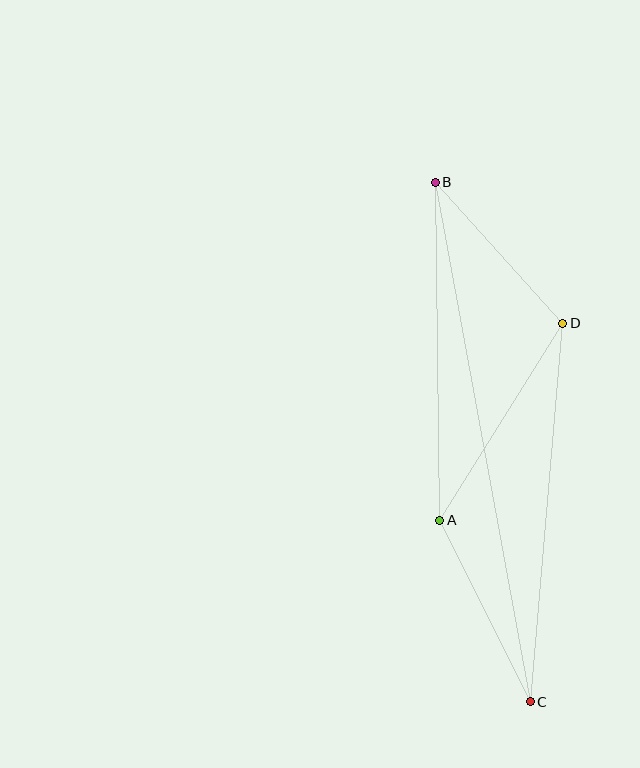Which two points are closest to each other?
Points B and D are closest to each other.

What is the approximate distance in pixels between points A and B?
The distance between A and B is approximately 338 pixels.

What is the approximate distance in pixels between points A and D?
The distance between A and D is approximately 232 pixels.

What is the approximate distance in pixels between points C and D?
The distance between C and D is approximately 380 pixels.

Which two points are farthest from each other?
Points B and C are farthest from each other.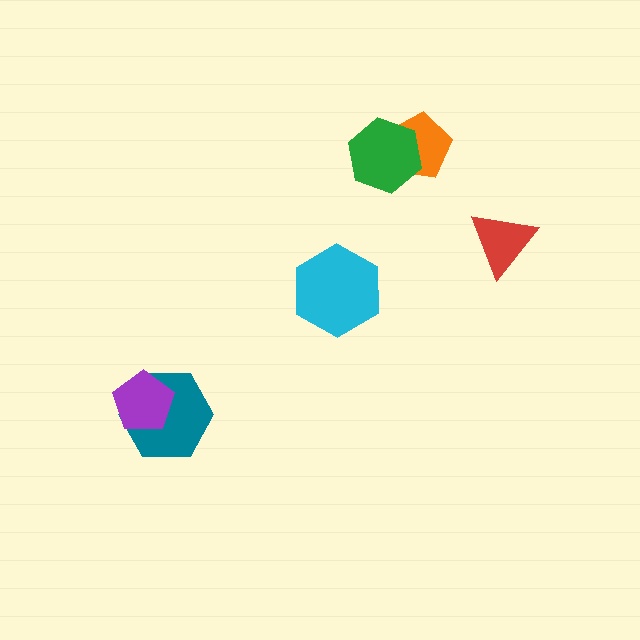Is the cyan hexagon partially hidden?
No, no other shape covers it.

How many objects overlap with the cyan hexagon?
0 objects overlap with the cyan hexagon.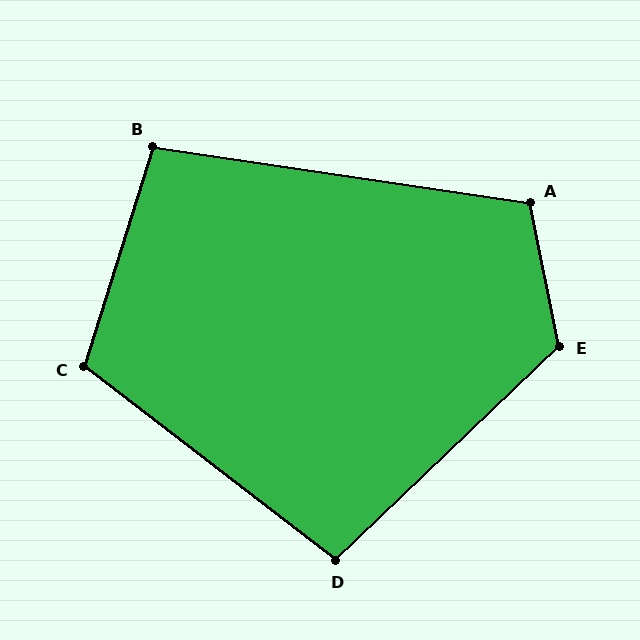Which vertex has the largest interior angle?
E, at approximately 122 degrees.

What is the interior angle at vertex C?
Approximately 110 degrees (obtuse).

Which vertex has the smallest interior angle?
D, at approximately 99 degrees.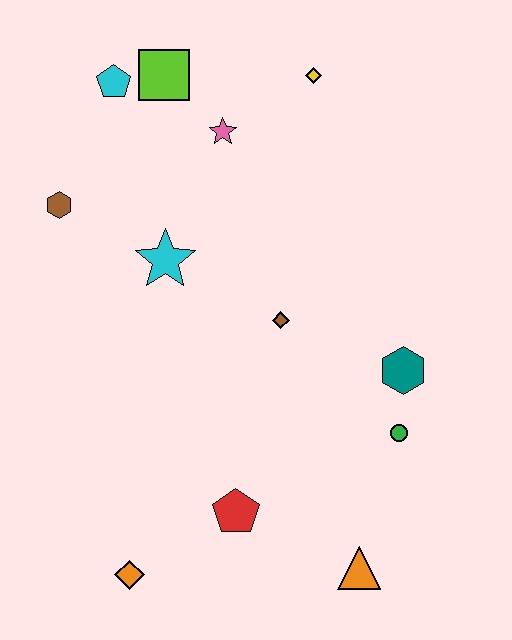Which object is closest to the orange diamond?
The red pentagon is closest to the orange diamond.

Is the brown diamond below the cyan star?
Yes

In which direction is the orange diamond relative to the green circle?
The orange diamond is to the left of the green circle.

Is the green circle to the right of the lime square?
Yes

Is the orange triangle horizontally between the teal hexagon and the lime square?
Yes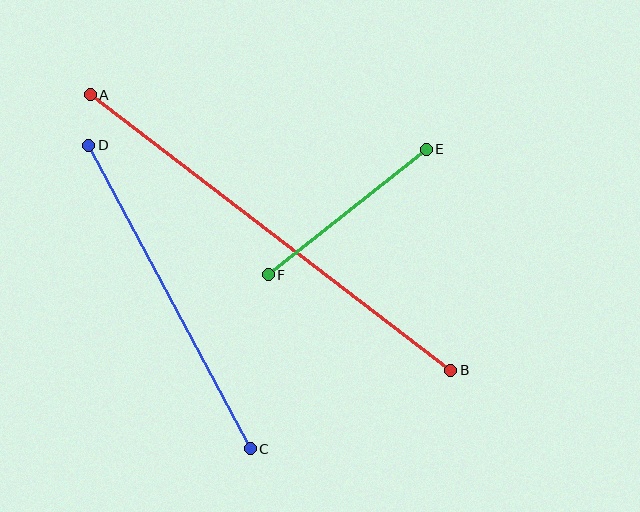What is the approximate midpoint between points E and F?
The midpoint is at approximately (347, 212) pixels.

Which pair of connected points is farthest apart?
Points A and B are farthest apart.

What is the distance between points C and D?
The distance is approximately 344 pixels.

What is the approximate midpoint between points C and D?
The midpoint is at approximately (169, 297) pixels.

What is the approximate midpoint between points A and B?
The midpoint is at approximately (270, 232) pixels.